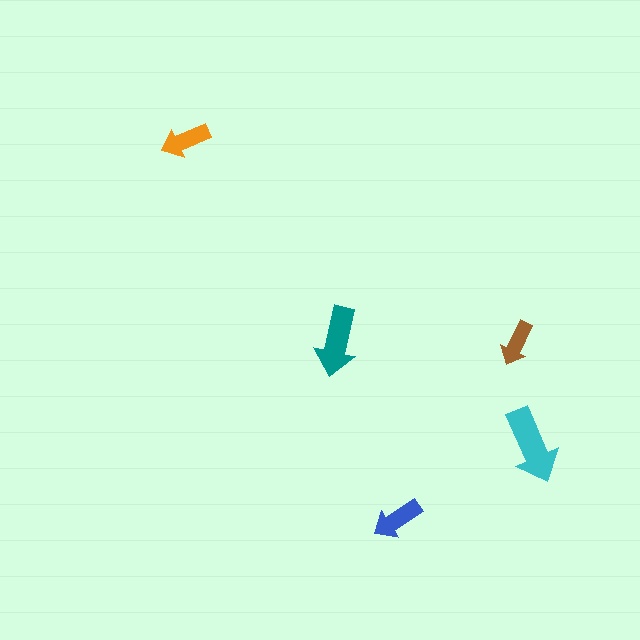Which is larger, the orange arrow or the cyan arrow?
The cyan one.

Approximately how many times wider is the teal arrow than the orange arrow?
About 1.5 times wider.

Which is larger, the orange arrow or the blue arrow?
The blue one.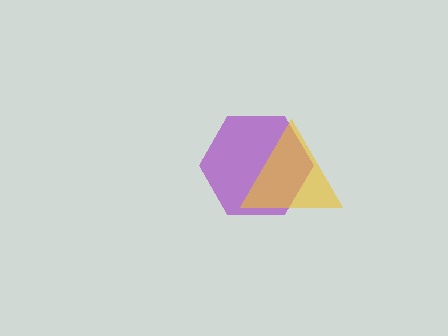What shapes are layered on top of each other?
The layered shapes are: a purple hexagon, a yellow triangle.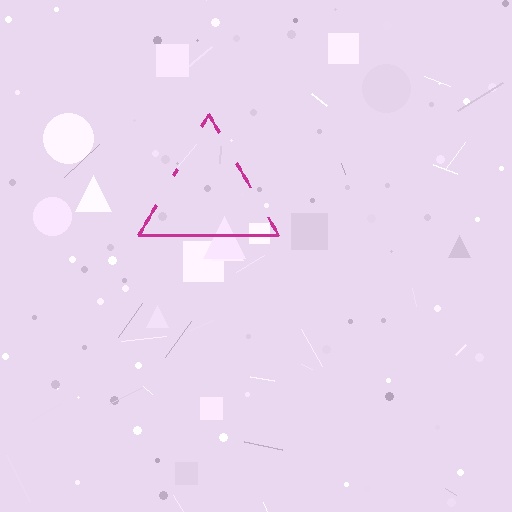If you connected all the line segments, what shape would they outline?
They would outline a triangle.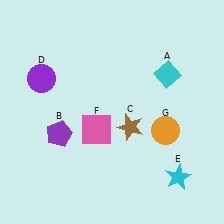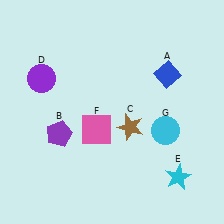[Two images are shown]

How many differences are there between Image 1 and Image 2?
There are 2 differences between the two images.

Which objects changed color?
A changed from cyan to blue. G changed from orange to cyan.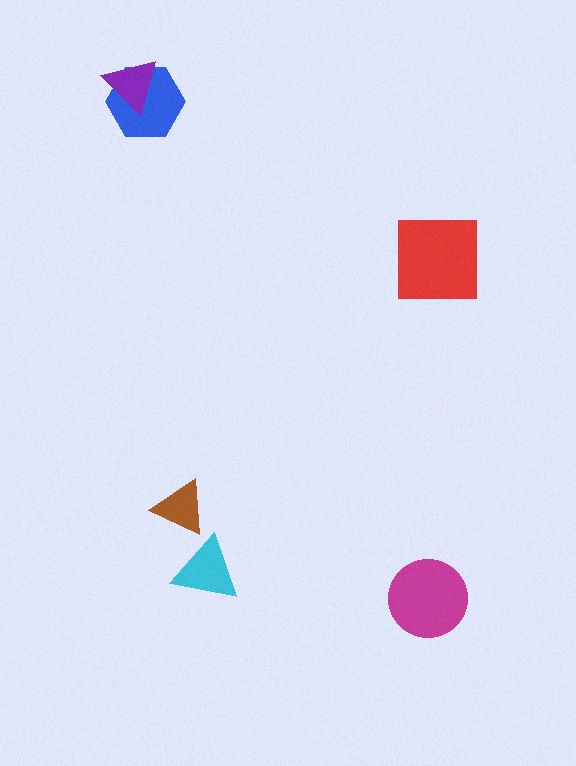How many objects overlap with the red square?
0 objects overlap with the red square.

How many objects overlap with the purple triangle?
1 object overlaps with the purple triangle.